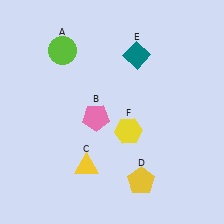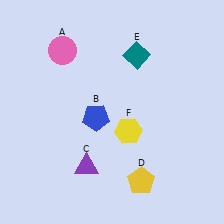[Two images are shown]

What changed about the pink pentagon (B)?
In Image 1, B is pink. In Image 2, it changed to blue.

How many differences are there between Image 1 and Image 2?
There are 3 differences between the two images.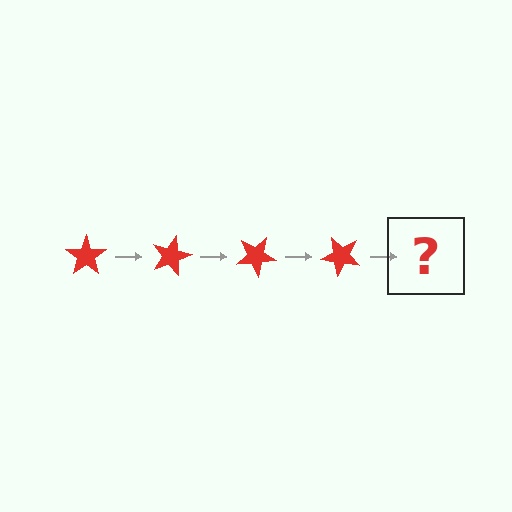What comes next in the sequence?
The next element should be a red star rotated 60 degrees.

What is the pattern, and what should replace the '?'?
The pattern is that the star rotates 15 degrees each step. The '?' should be a red star rotated 60 degrees.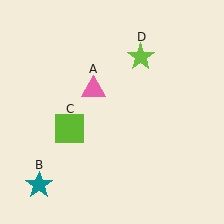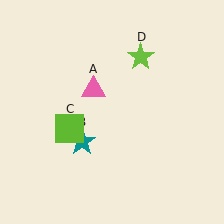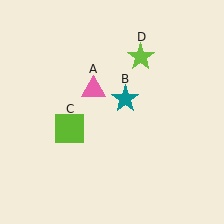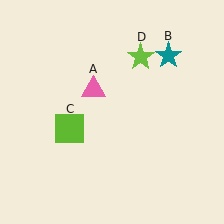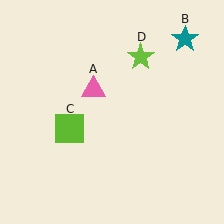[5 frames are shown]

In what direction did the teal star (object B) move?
The teal star (object B) moved up and to the right.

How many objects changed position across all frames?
1 object changed position: teal star (object B).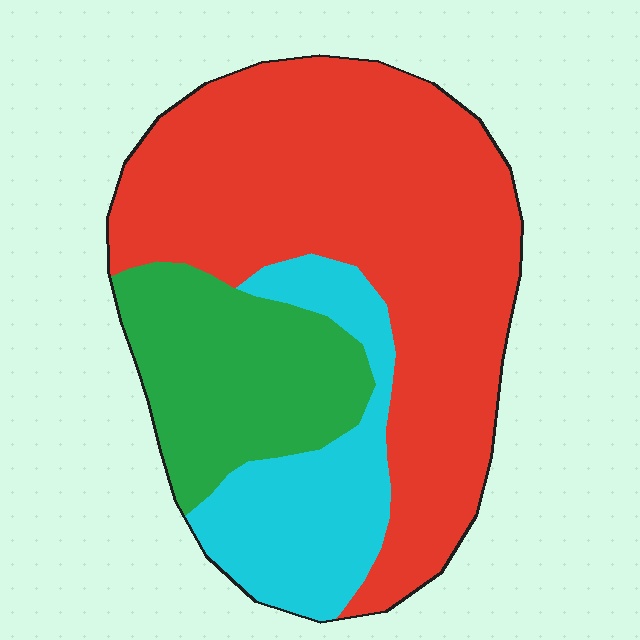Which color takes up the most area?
Red, at roughly 60%.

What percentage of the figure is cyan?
Cyan covers about 20% of the figure.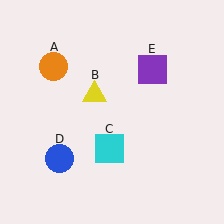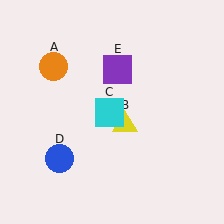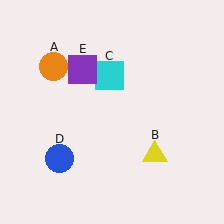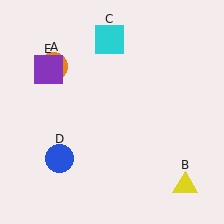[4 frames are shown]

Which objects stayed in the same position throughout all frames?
Orange circle (object A) and blue circle (object D) remained stationary.